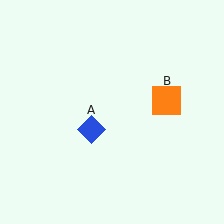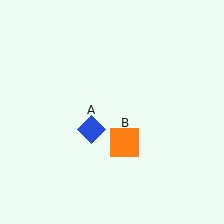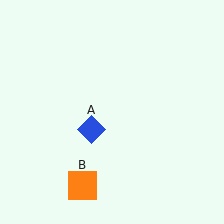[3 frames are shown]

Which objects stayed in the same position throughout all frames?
Blue diamond (object A) remained stationary.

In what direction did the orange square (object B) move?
The orange square (object B) moved down and to the left.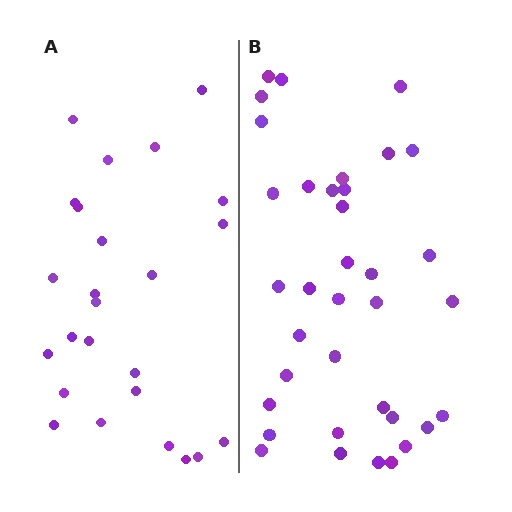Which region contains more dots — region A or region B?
Region B (the right region) has more dots.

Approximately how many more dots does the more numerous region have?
Region B has roughly 12 or so more dots than region A.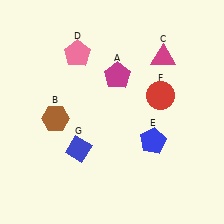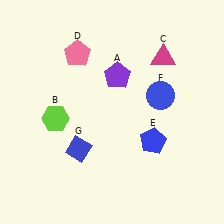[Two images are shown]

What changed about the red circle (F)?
In Image 1, F is red. In Image 2, it changed to blue.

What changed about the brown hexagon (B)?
In Image 1, B is brown. In Image 2, it changed to lime.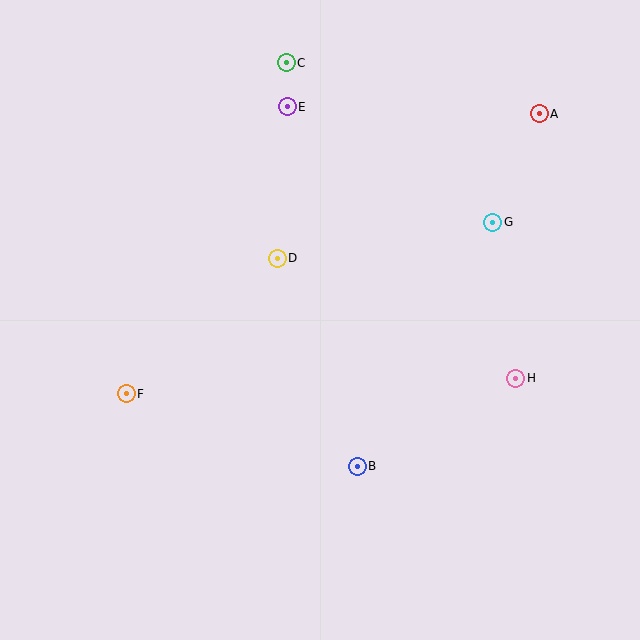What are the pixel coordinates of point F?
Point F is at (126, 394).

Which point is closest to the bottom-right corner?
Point H is closest to the bottom-right corner.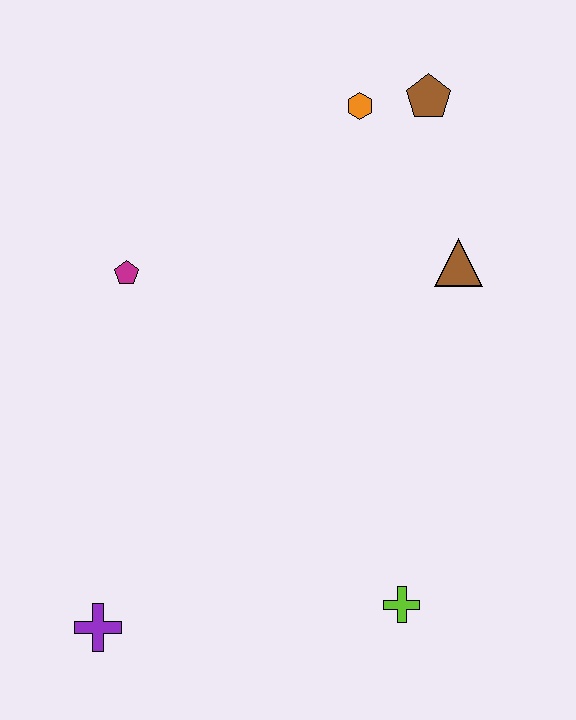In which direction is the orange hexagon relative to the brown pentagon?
The orange hexagon is to the left of the brown pentagon.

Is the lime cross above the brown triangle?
No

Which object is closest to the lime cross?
The purple cross is closest to the lime cross.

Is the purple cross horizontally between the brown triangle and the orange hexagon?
No